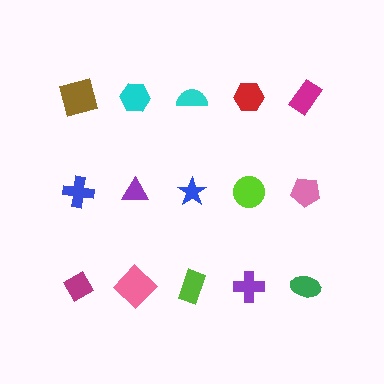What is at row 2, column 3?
A blue star.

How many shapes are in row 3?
5 shapes.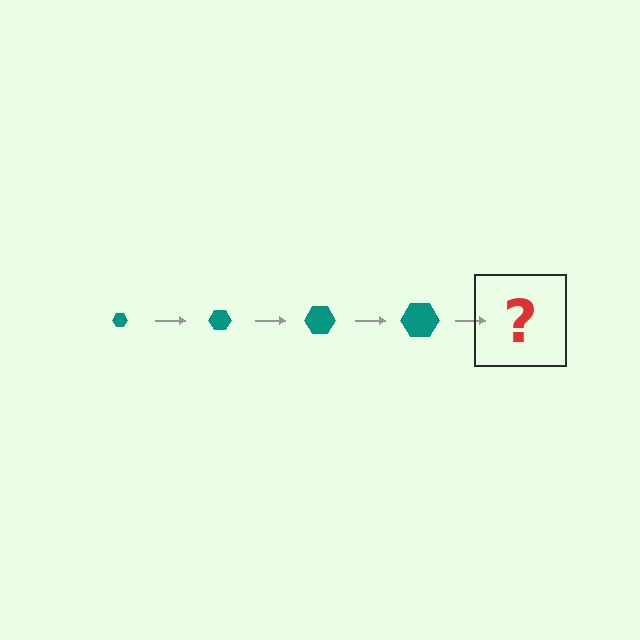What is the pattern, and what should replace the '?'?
The pattern is that the hexagon gets progressively larger each step. The '?' should be a teal hexagon, larger than the previous one.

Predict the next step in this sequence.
The next step is a teal hexagon, larger than the previous one.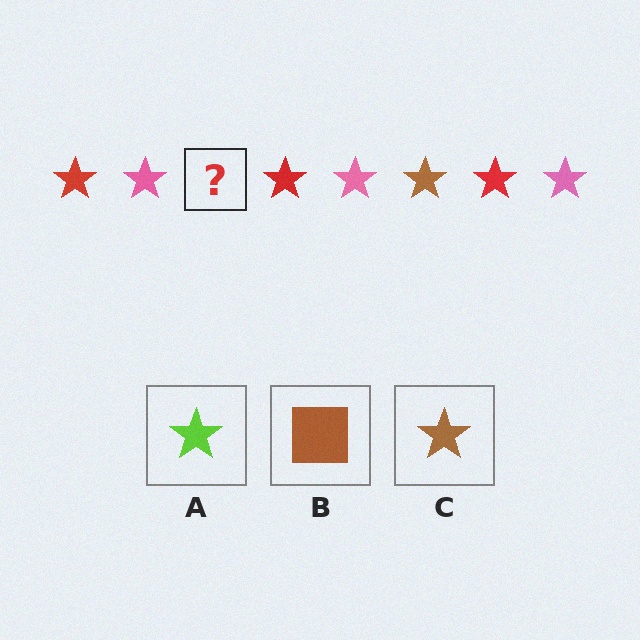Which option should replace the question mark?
Option C.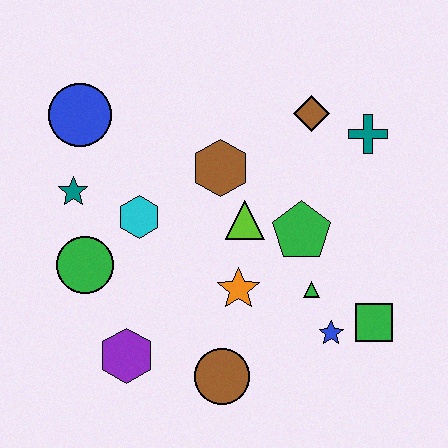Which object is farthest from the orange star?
The blue circle is farthest from the orange star.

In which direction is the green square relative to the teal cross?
The green square is below the teal cross.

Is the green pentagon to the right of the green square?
No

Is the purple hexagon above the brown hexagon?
No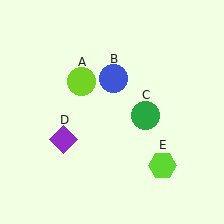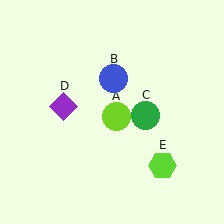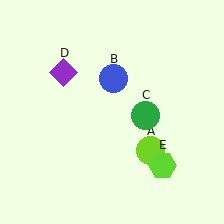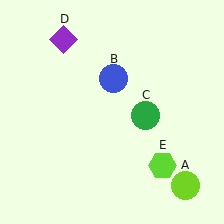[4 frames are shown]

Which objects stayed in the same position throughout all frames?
Blue circle (object B) and green circle (object C) and lime hexagon (object E) remained stationary.